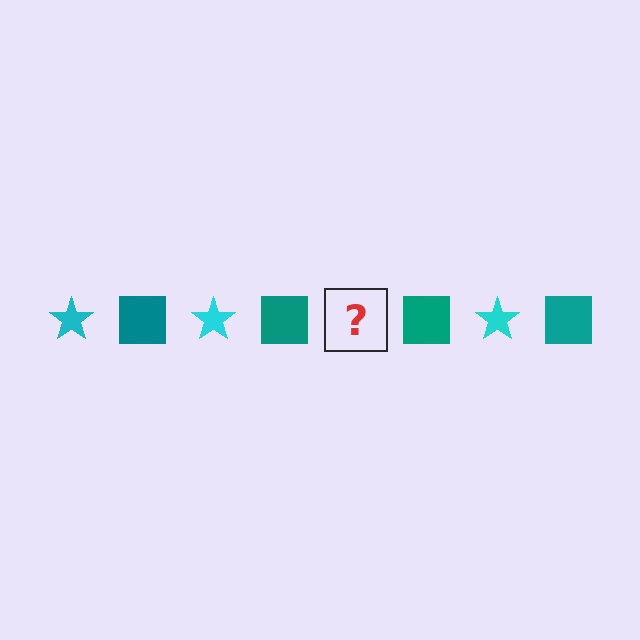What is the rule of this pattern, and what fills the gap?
The rule is that the pattern alternates between cyan star and teal square. The gap should be filled with a cyan star.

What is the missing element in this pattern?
The missing element is a cyan star.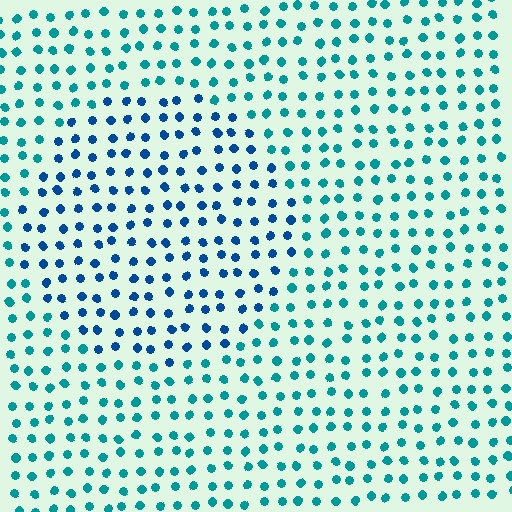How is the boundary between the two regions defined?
The boundary is defined purely by a slight shift in hue (about 32 degrees). Spacing, size, and orientation are identical on both sides.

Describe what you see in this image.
The image is filled with small teal elements in a uniform arrangement. A circle-shaped region is visible where the elements are tinted to a slightly different hue, forming a subtle color boundary.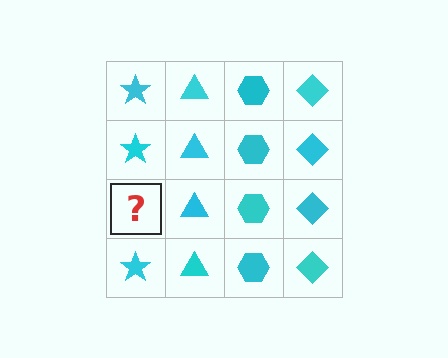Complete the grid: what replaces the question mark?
The question mark should be replaced with a cyan star.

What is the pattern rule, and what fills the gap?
The rule is that each column has a consistent shape. The gap should be filled with a cyan star.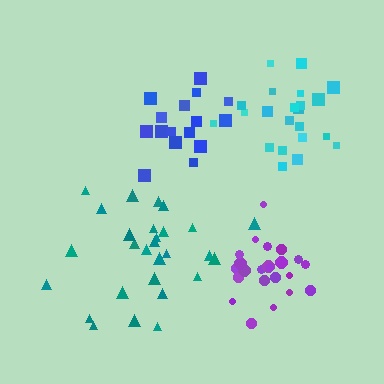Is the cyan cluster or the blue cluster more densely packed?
Cyan.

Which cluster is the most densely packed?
Purple.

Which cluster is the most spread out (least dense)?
Teal.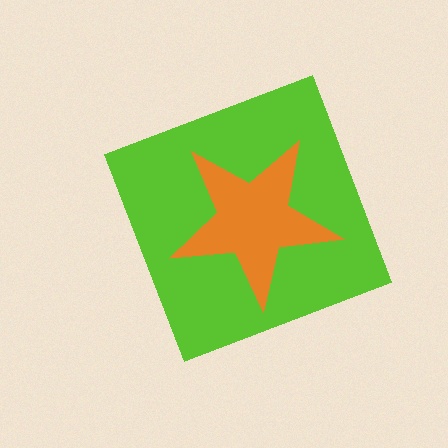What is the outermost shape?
The lime diamond.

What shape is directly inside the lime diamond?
The orange star.